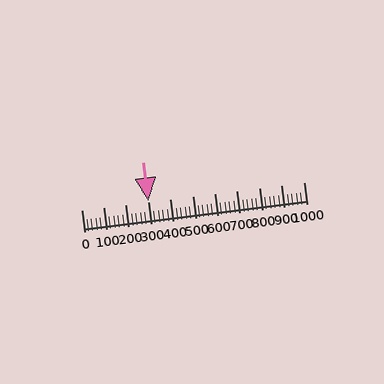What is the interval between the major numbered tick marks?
The major tick marks are spaced 100 units apart.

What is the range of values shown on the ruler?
The ruler shows values from 0 to 1000.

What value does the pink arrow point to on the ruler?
The pink arrow points to approximately 302.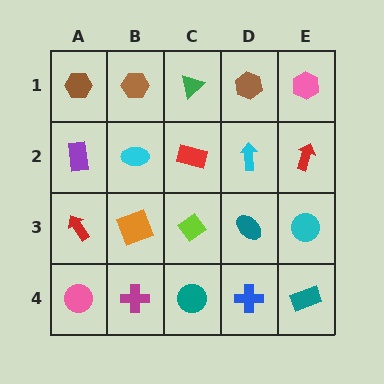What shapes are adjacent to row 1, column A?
A purple rectangle (row 2, column A), a brown hexagon (row 1, column B).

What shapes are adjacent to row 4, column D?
A teal ellipse (row 3, column D), a teal circle (row 4, column C), a teal rectangle (row 4, column E).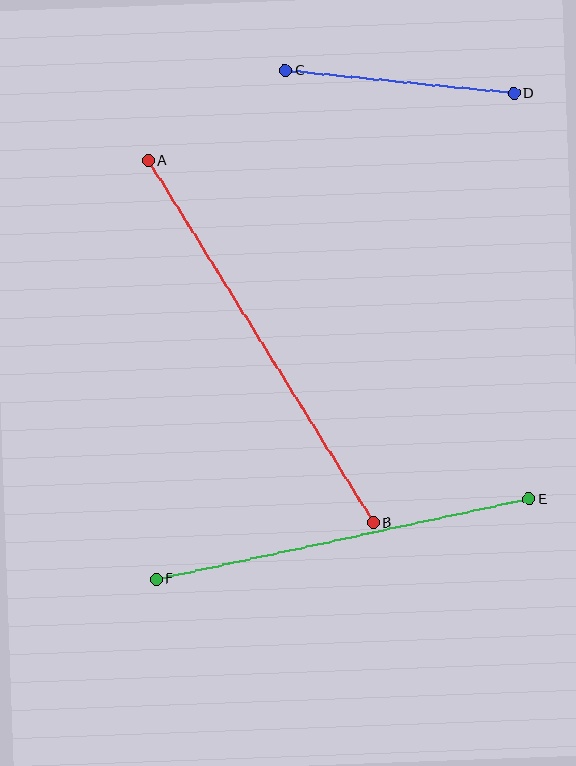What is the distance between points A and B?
The distance is approximately 426 pixels.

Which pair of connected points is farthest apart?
Points A and B are farthest apart.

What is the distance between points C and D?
The distance is approximately 230 pixels.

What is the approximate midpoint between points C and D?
The midpoint is at approximately (400, 82) pixels.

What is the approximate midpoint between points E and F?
The midpoint is at approximately (343, 539) pixels.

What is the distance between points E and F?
The distance is approximately 382 pixels.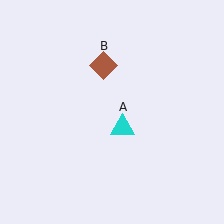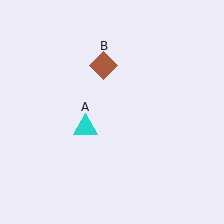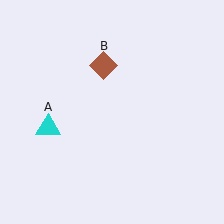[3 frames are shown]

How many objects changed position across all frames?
1 object changed position: cyan triangle (object A).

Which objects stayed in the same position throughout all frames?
Brown diamond (object B) remained stationary.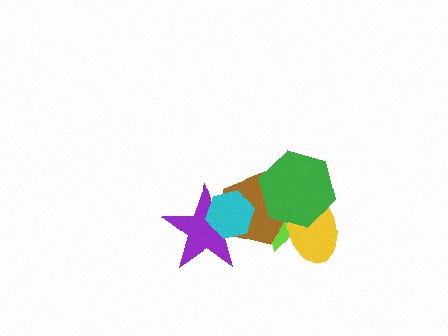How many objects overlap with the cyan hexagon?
3 objects overlap with the cyan hexagon.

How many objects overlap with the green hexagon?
3 objects overlap with the green hexagon.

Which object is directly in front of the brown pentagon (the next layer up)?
The purple star is directly in front of the brown pentagon.